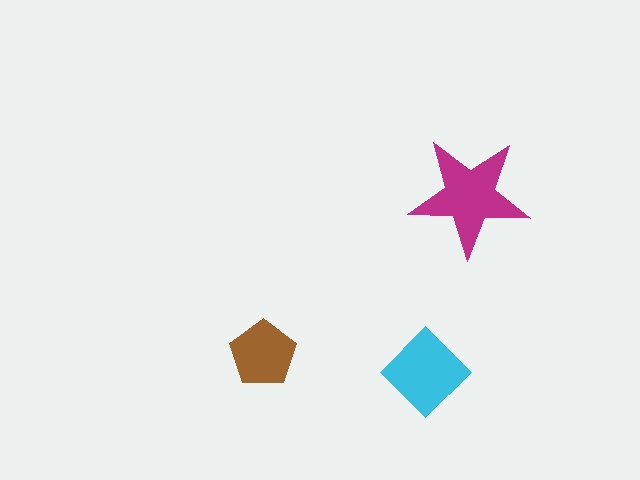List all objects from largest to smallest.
The magenta star, the cyan diamond, the brown pentagon.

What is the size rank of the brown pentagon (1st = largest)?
3rd.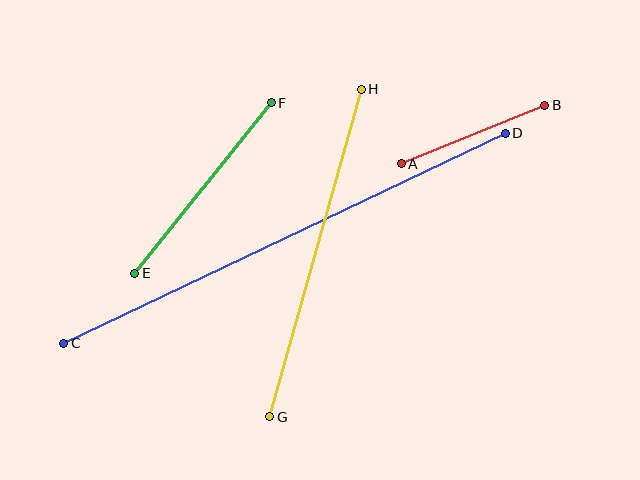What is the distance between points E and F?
The distance is approximately 218 pixels.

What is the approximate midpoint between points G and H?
The midpoint is at approximately (316, 253) pixels.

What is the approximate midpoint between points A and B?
The midpoint is at approximately (473, 135) pixels.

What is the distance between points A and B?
The distance is approximately 155 pixels.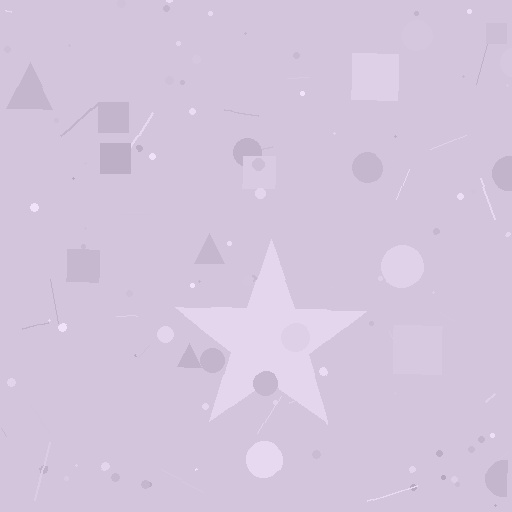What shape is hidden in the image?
A star is hidden in the image.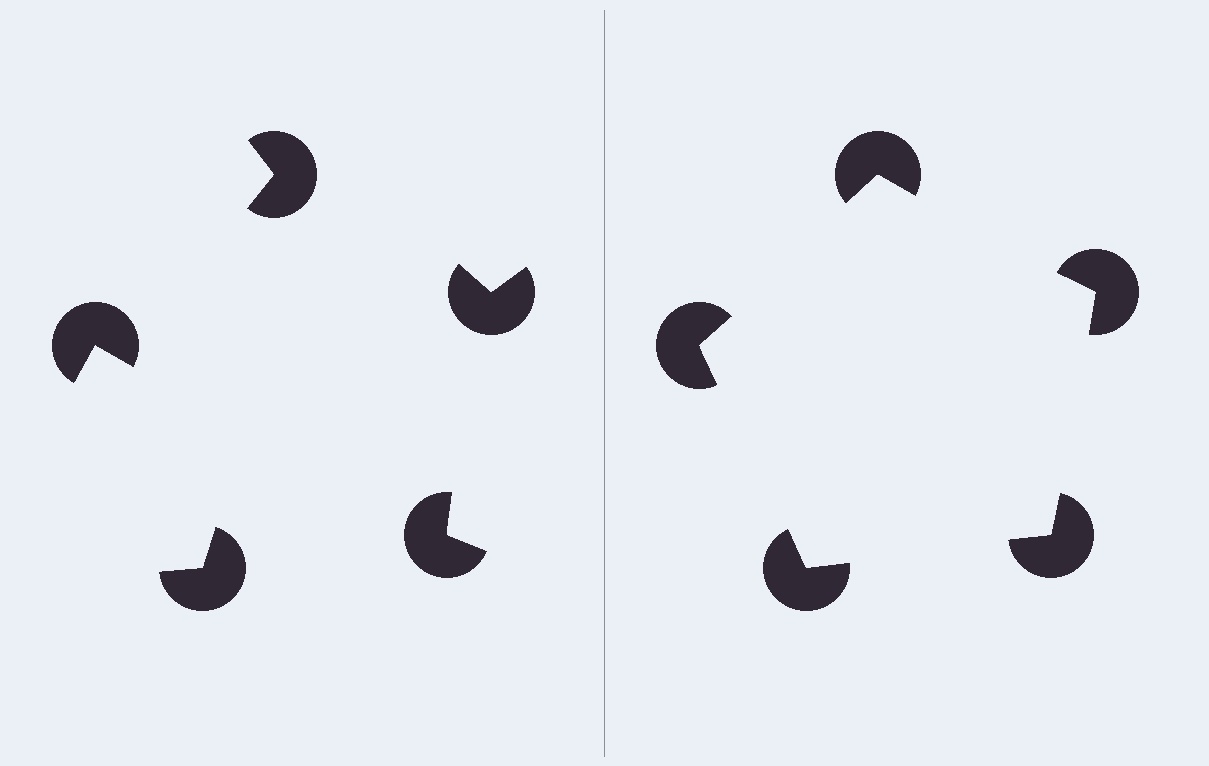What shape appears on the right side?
An illusory pentagon.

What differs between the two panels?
The pac-man discs are positioned identically on both sides; only the wedge orientations differ. On the right they align to a pentagon; on the left they are misaligned.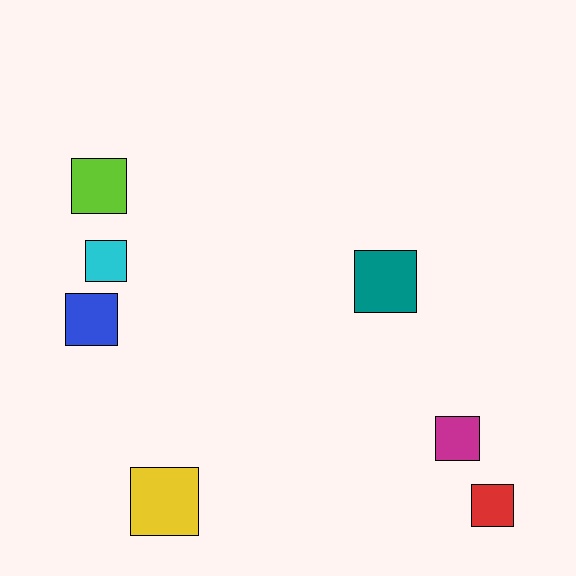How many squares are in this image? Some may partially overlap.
There are 7 squares.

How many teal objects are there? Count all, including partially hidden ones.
There is 1 teal object.